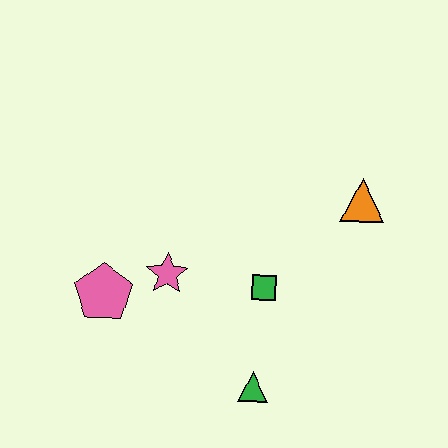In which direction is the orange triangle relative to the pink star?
The orange triangle is to the right of the pink star.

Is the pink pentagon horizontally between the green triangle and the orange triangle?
No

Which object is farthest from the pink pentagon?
The orange triangle is farthest from the pink pentagon.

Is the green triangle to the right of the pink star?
Yes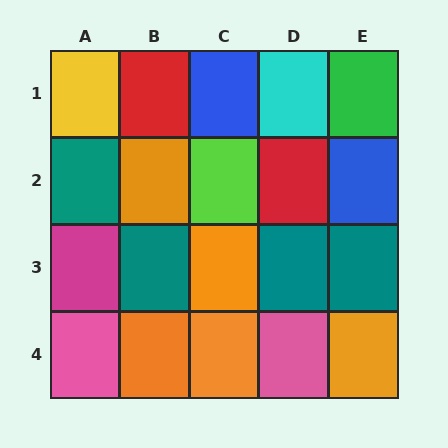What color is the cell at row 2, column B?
Orange.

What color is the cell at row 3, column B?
Teal.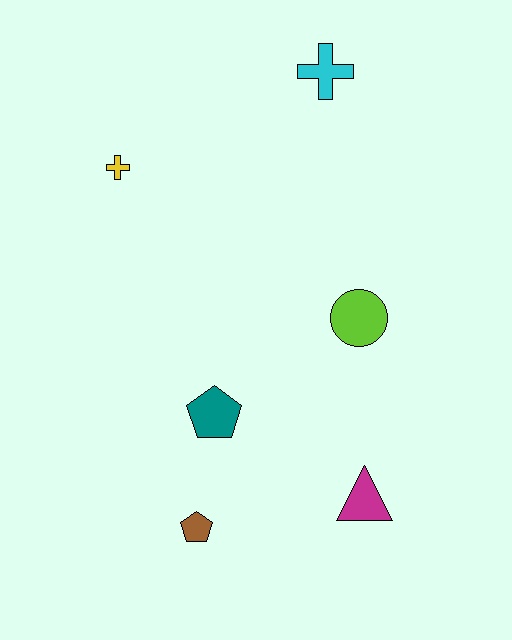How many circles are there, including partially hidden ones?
There is 1 circle.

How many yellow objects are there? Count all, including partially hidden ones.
There is 1 yellow object.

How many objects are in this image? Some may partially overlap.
There are 6 objects.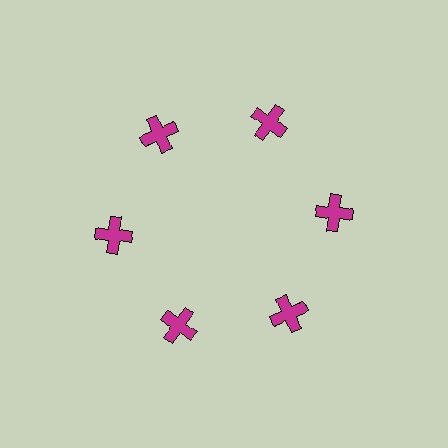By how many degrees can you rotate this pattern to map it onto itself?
The pattern maps onto itself every 60 degrees of rotation.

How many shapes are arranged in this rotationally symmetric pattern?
There are 6 shapes, arranged in 6 groups of 1.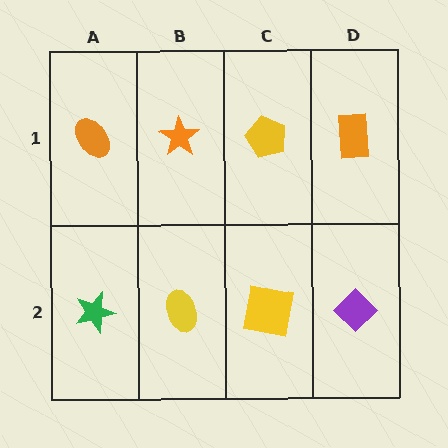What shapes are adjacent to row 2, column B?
An orange star (row 1, column B), a green star (row 2, column A), a yellow square (row 2, column C).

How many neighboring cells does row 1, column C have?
3.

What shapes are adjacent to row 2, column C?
A yellow pentagon (row 1, column C), a yellow ellipse (row 2, column B), a purple diamond (row 2, column D).